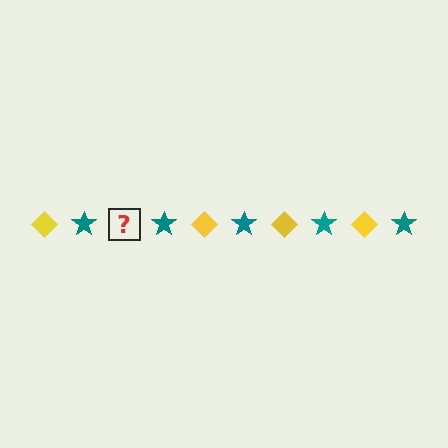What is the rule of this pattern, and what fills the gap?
The rule is that the pattern alternates between yellow diamond and teal star. The gap should be filled with a yellow diamond.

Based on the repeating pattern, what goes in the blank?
The blank should be a yellow diamond.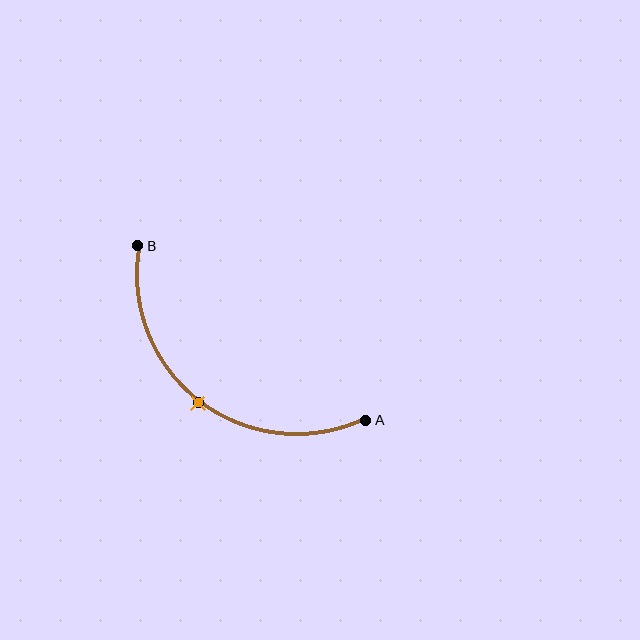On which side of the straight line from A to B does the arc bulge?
The arc bulges below and to the left of the straight line connecting A and B.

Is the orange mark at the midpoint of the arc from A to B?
Yes. The orange mark lies on the arc at equal arc-length from both A and B — it is the arc midpoint.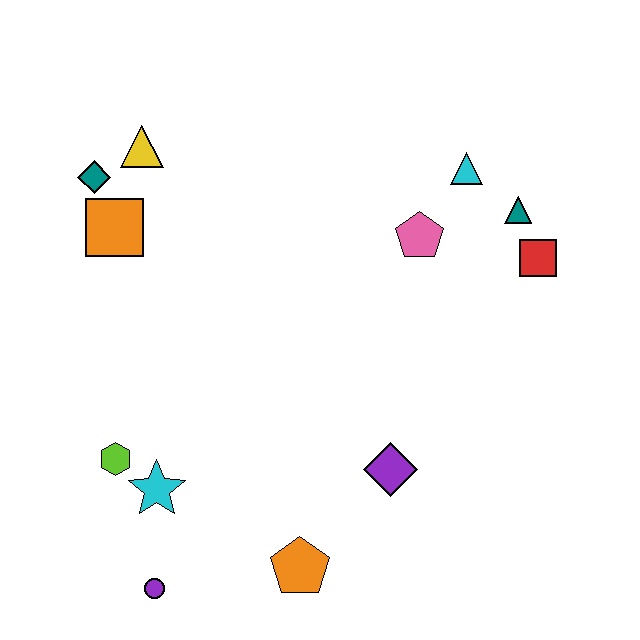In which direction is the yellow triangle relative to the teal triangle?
The yellow triangle is to the left of the teal triangle.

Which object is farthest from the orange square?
The red square is farthest from the orange square.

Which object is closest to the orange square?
The teal diamond is closest to the orange square.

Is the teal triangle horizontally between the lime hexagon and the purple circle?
No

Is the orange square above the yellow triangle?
No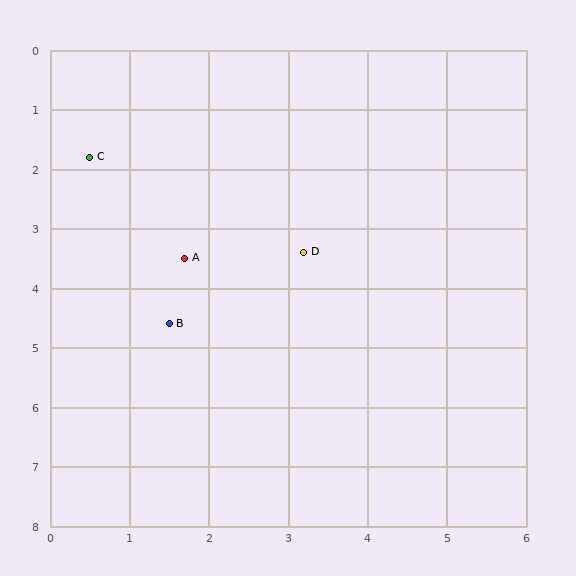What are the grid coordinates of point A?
Point A is at approximately (1.7, 3.5).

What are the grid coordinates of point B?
Point B is at approximately (1.5, 4.6).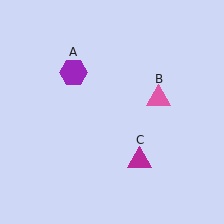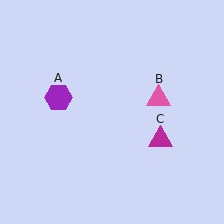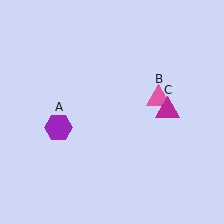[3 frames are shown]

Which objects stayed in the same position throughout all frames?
Pink triangle (object B) remained stationary.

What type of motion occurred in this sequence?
The purple hexagon (object A), magenta triangle (object C) rotated counterclockwise around the center of the scene.